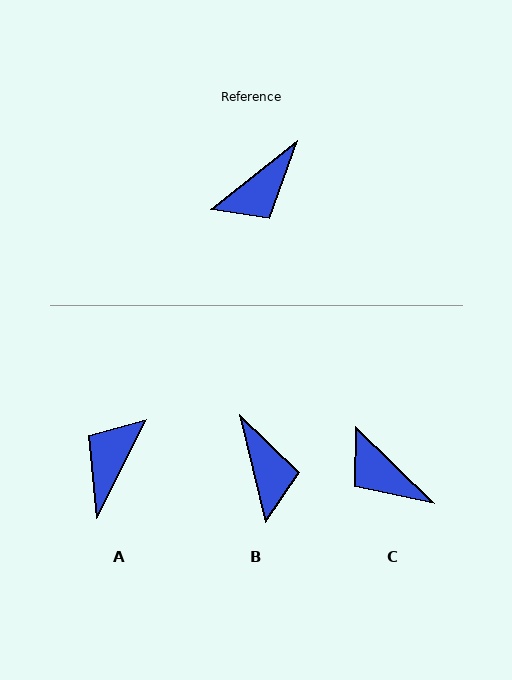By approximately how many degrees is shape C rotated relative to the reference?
Approximately 83 degrees clockwise.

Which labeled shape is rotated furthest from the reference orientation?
A, about 155 degrees away.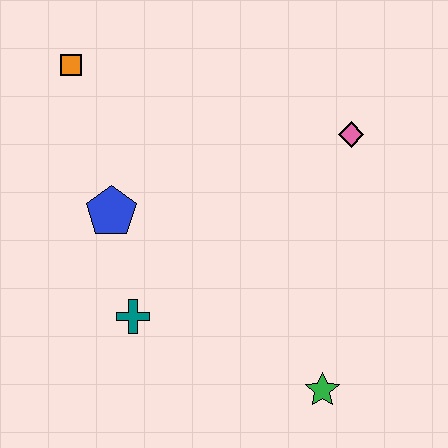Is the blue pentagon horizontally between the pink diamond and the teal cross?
No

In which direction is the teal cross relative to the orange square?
The teal cross is below the orange square.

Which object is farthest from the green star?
The orange square is farthest from the green star.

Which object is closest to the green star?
The teal cross is closest to the green star.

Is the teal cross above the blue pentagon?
No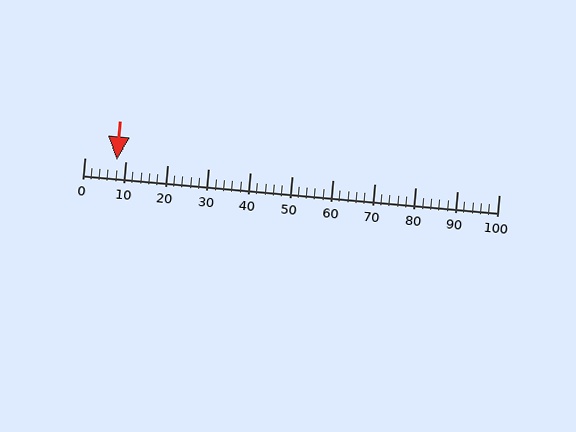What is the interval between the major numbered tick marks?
The major tick marks are spaced 10 units apart.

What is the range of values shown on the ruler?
The ruler shows values from 0 to 100.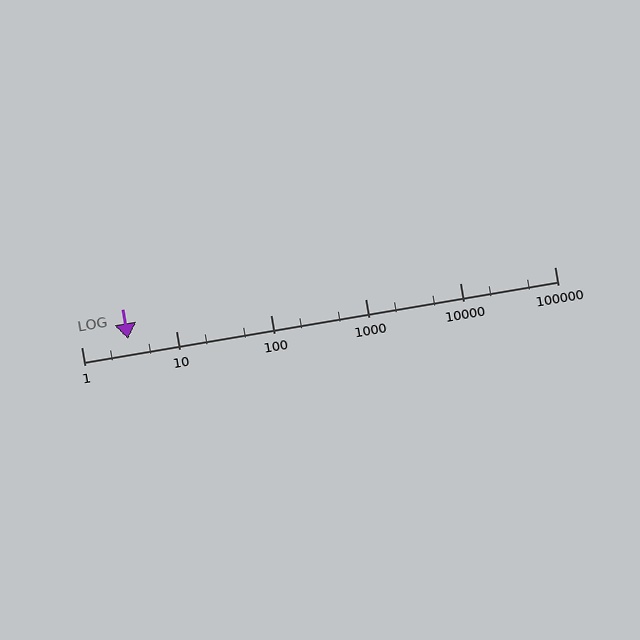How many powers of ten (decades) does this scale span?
The scale spans 5 decades, from 1 to 100000.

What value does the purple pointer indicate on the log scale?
The pointer indicates approximately 3.1.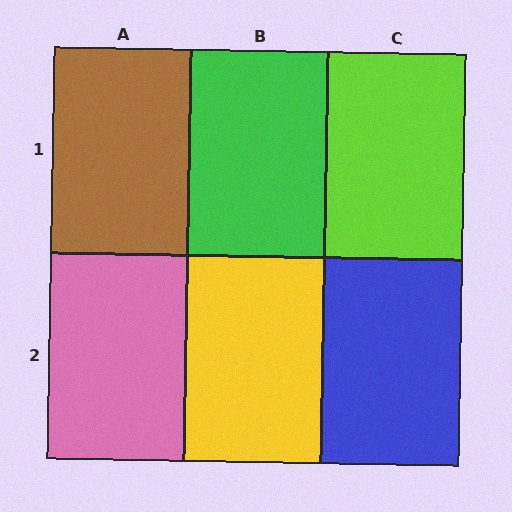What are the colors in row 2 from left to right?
Pink, yellow, blue.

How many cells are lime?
1 cell is lime.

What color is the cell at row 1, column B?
Green.